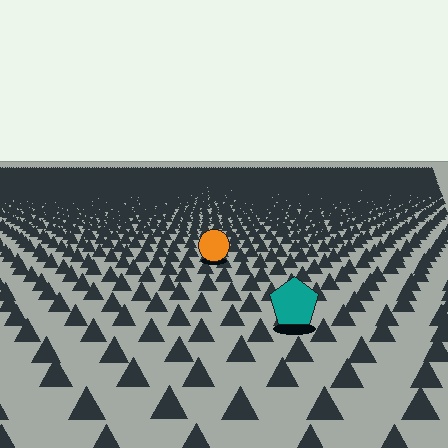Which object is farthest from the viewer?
The orange circle is farthest from the viewer. It appears smaller and the ground texture around it is denser.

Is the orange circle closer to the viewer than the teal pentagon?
No. The teal pentagon is closer — you can tell from the texture gradient: the ground texture is coarser near it.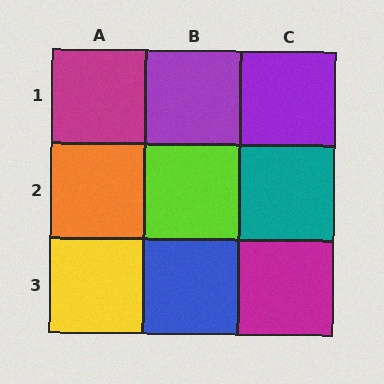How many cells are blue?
1 cell is blue.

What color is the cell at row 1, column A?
Magenta.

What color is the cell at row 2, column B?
Lime.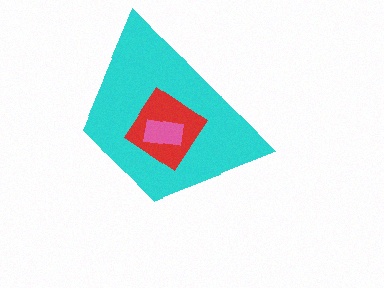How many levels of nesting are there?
3.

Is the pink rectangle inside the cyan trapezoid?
Yes.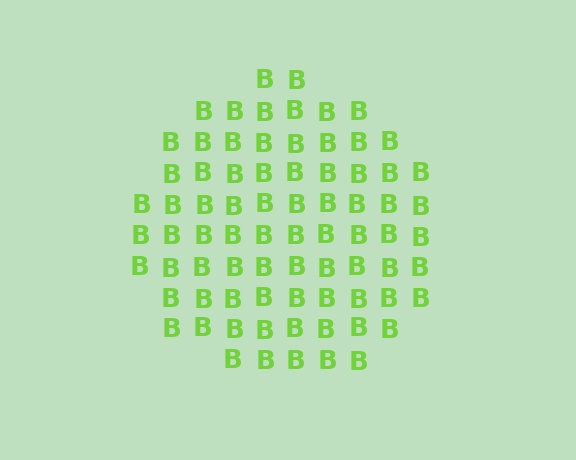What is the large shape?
The large shape is a circle.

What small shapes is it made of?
It is made of small letter B's.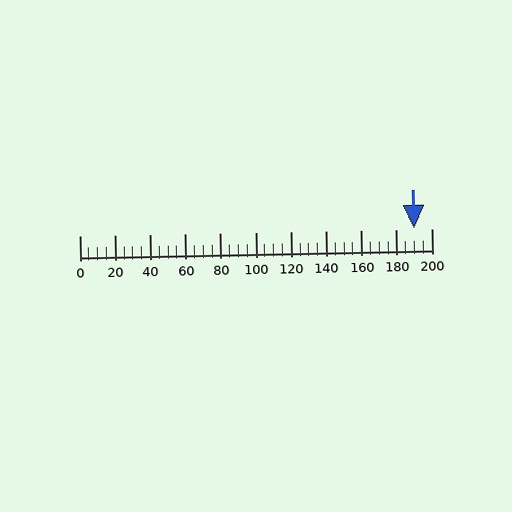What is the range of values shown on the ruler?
The ruler shows values from 0 to 200.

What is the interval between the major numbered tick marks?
The major tick marks are spaced 20 units apart.